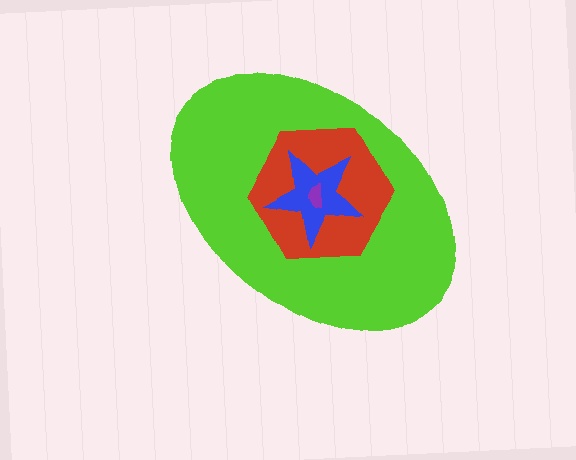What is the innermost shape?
The purple semicircle.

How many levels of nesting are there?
4.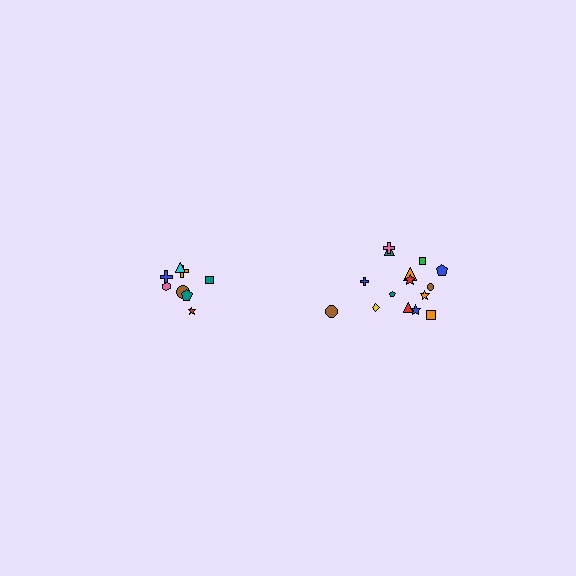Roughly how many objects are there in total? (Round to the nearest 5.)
Roughly 25 objects in total.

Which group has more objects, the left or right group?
The right group.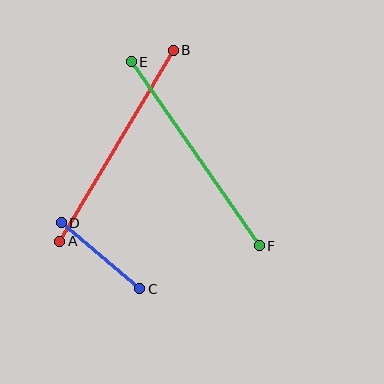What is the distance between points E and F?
The distance is approximately 225 pixels.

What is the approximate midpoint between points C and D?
The midpoint is at approximately (101, 256) pixels.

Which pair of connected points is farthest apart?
Points E and F are farthest apart.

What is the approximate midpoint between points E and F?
The midpoint is at approximately (195, 154) pixels.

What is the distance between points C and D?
The distance is approximately 103 pixels.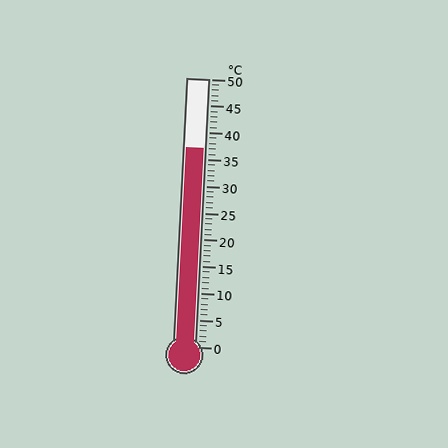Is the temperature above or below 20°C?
The temperature is above 20°C.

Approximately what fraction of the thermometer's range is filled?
The thermometer is filled to approximately 75% of its range.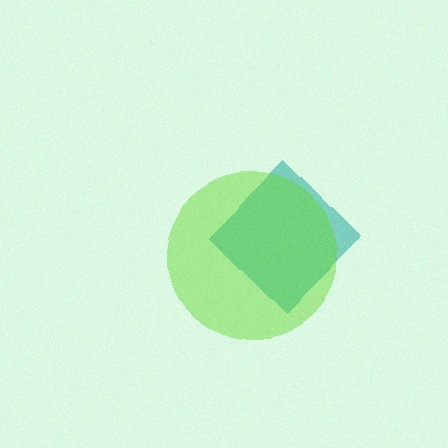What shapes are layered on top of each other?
The layered shapes are: a teal diamond, a lime circle.